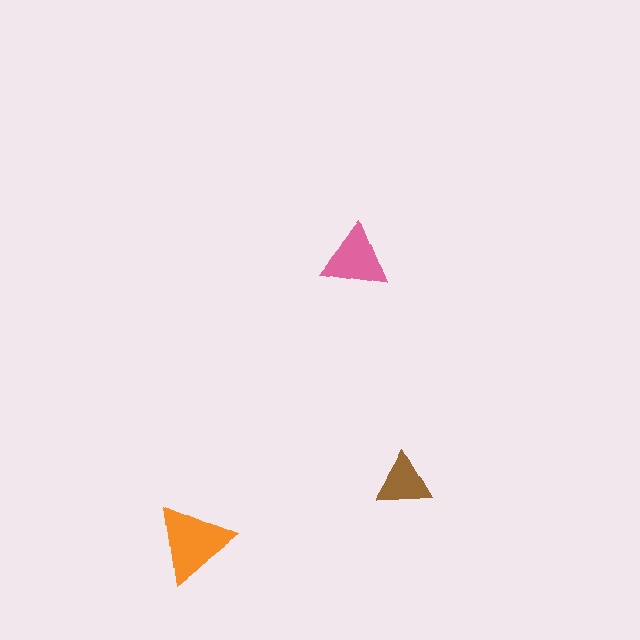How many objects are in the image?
There are 3 objects in the image.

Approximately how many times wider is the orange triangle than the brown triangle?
About 1.5 times wider.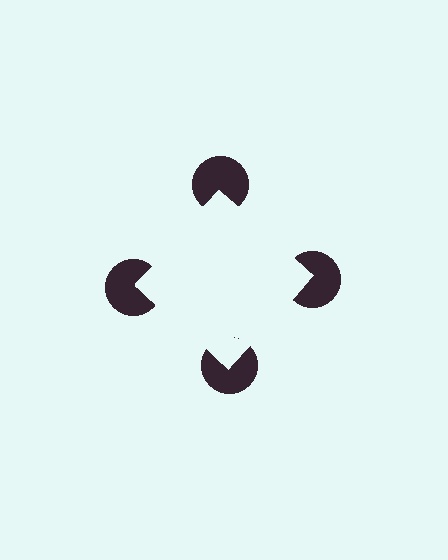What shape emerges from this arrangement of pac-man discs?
An illusory square — its edges are inferred from the aligned wedge cuts in the pac-man discs, not physically drawn.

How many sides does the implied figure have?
4 sides.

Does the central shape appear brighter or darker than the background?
It typically appears slightly brighter than the background, even though no actual brightness change is drawn.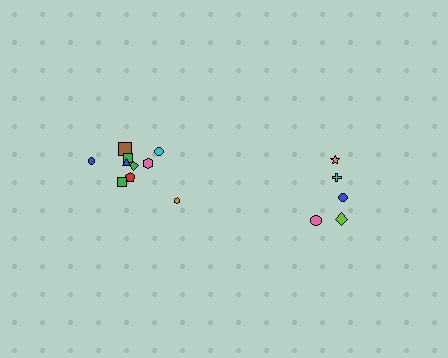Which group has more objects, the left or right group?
The left group.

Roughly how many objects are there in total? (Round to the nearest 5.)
Roughly 15 objects in total.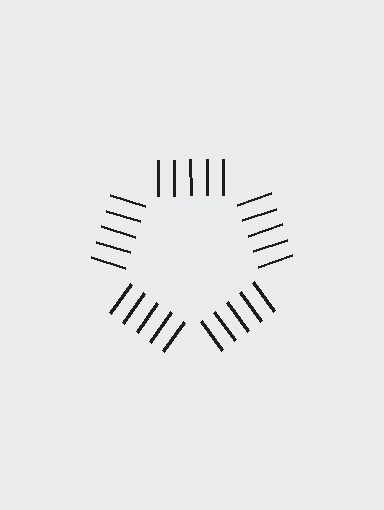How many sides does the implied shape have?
5 sides — the line-ends trace a pentagon.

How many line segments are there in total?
25 — 5 along each of the 5 edges.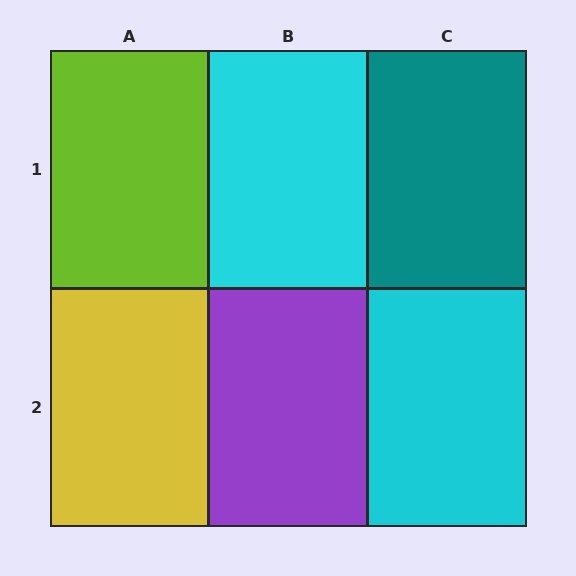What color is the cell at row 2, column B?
Purple.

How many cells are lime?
1 cell is lime.